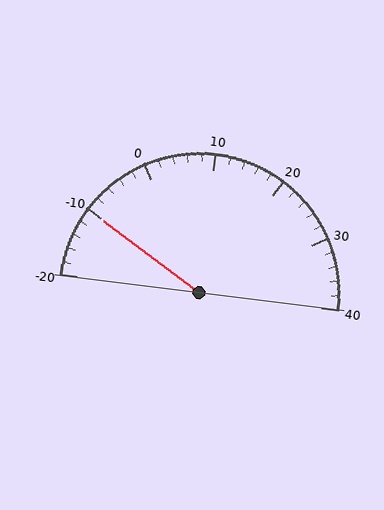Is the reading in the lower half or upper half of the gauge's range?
The reading is in the lower half of the range (-20 to 40).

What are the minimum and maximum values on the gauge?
The gauge ranges from -20 to 40.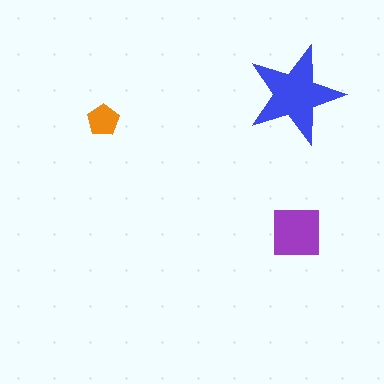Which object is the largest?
The blue star.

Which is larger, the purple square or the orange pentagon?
The purple square.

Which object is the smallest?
The orange pentagon.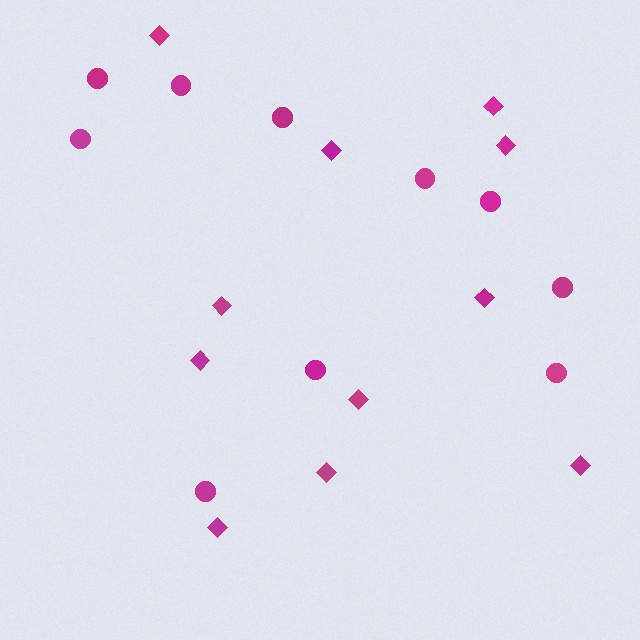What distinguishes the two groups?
There are 2 groups: one group of circles (10) and one group of diamonds (11).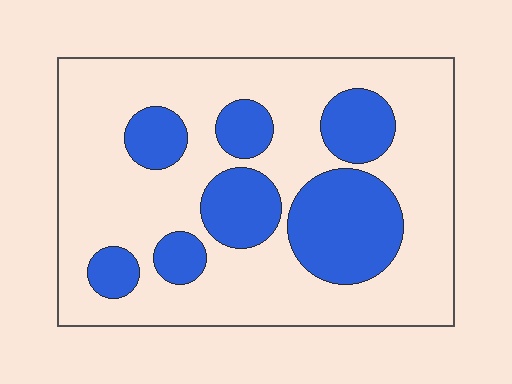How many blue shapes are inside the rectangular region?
7.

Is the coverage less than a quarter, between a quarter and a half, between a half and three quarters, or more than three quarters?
Between a quarter and a half.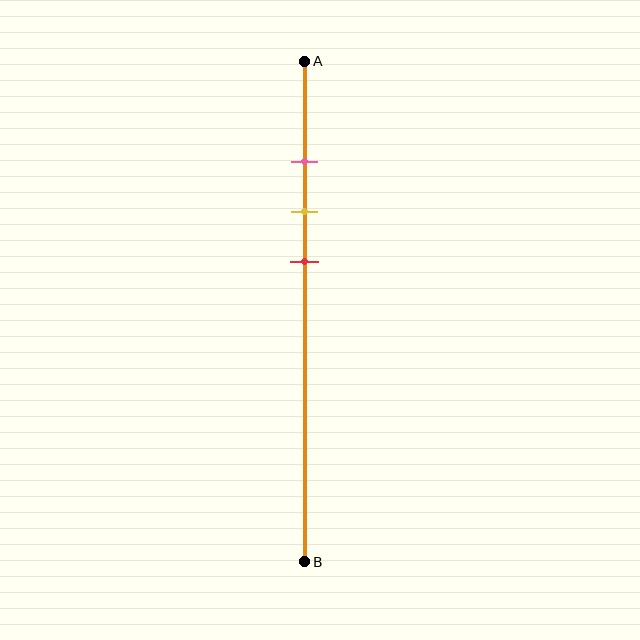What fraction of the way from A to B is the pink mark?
The pink mark is approximately 20% (0.2) of the way from A to B.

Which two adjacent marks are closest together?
The pink and yellow marks are the closest adjacent pair.